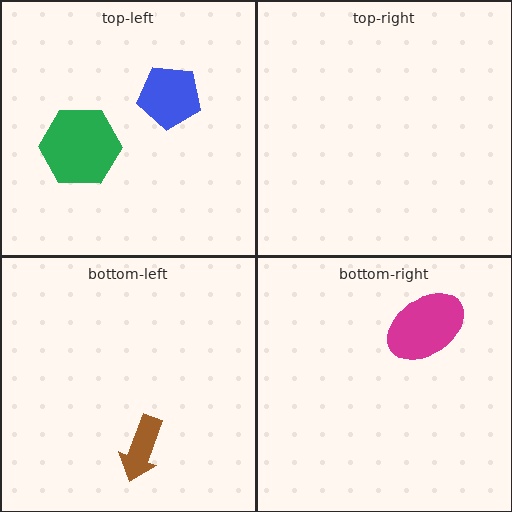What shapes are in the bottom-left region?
The brown arrow.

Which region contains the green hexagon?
The top-left region.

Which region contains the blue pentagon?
The top-left region.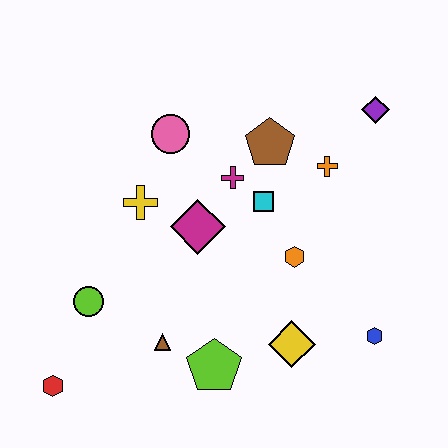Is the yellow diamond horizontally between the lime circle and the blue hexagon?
Yes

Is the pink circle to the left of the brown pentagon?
Yes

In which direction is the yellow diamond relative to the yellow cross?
The yellow diamond is to the right of the yellow cross.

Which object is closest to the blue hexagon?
The yellow diamond is closest to the blue hexagon.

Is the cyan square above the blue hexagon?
Yes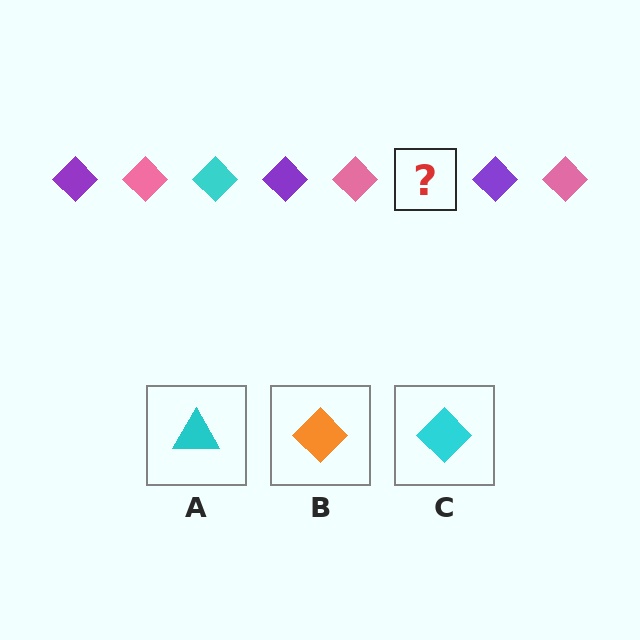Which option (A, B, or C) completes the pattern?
C.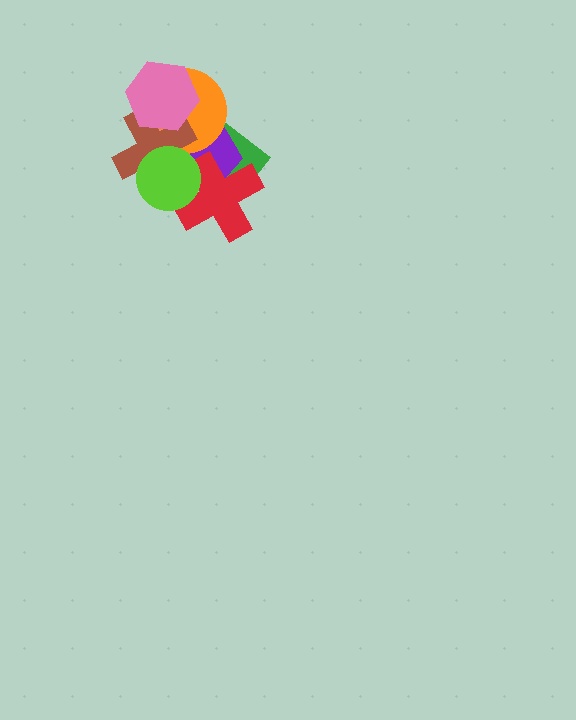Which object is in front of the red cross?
The lime circle is in front of the red cross.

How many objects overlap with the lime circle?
4 objects overlap with the lime circle.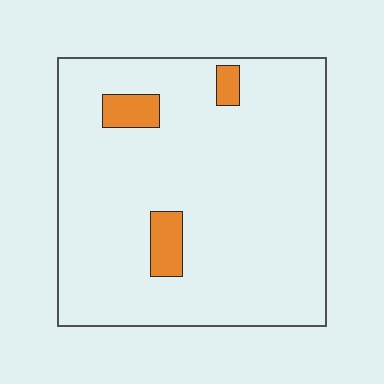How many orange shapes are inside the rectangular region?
3.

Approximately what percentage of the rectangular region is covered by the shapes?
Approximately 5%.